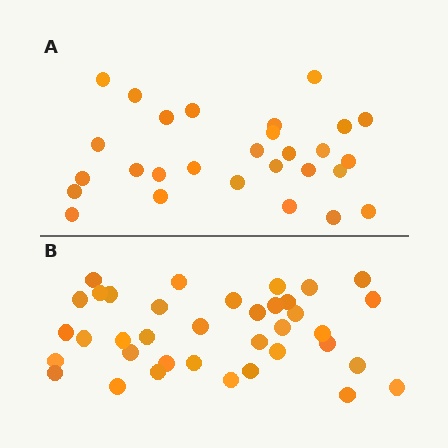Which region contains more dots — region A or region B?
Region B (the bottom region) has more dots.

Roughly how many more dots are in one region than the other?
Region B has roughly 8 or so more dots than region A.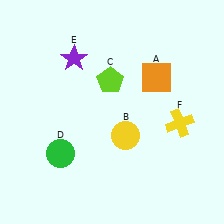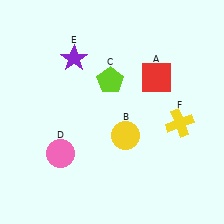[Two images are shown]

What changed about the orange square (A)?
In Image 1, A is orange. In Image 2, it changed to red.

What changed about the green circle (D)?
In Image 1, D is green. In Image 2, it changed to pink.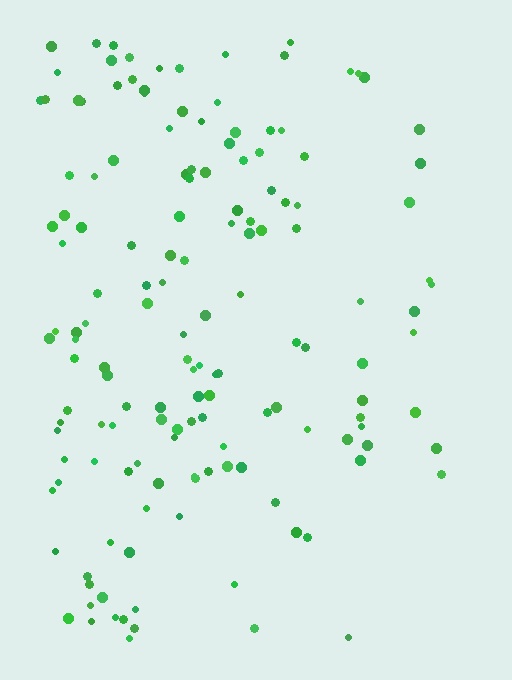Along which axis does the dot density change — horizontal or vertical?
Horizontal.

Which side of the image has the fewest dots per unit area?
The right.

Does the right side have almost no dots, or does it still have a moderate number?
Still a moderate number, just noticeably fewer than the left.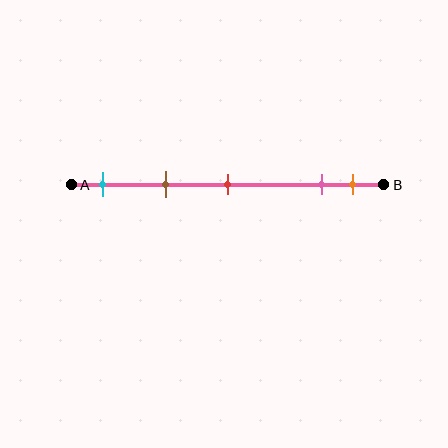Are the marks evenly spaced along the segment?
No, the marks are not evenly spaced.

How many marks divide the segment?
There are 5 marks dividing the segment.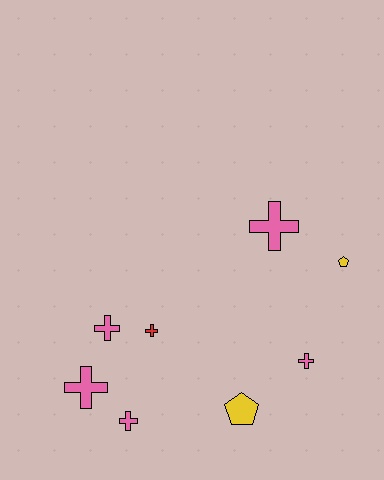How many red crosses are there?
There is 1 red cross.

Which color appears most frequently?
Pink, with 5 objects.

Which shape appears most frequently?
Cross, with 6 objects.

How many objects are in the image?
There are 8 objects.